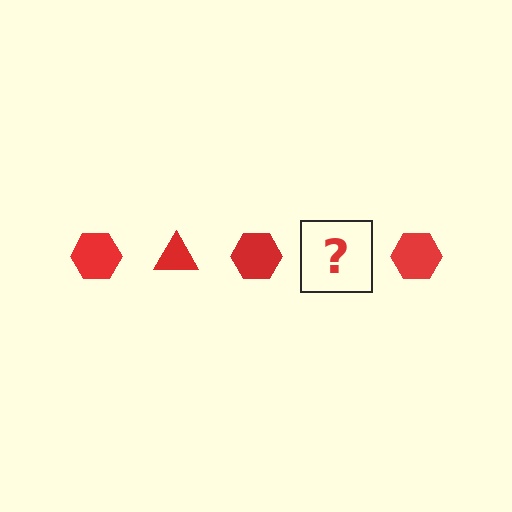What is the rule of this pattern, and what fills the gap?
The rule is that the pattern cycles through hexagon, triangle shapes in red. The gap should be filled with a red triangle.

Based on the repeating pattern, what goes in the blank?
The blank should be a red triangle.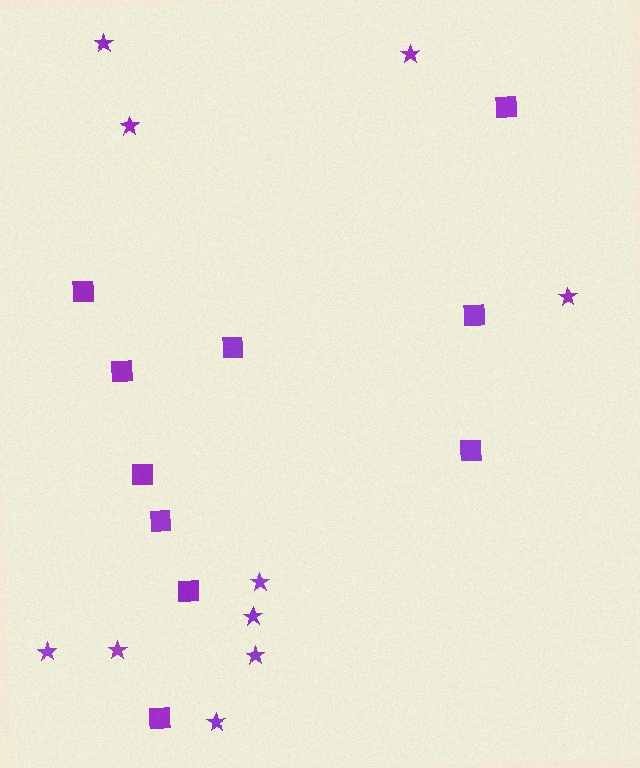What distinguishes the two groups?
There are 2 groups: one group of stars (10) and one group of squares (10).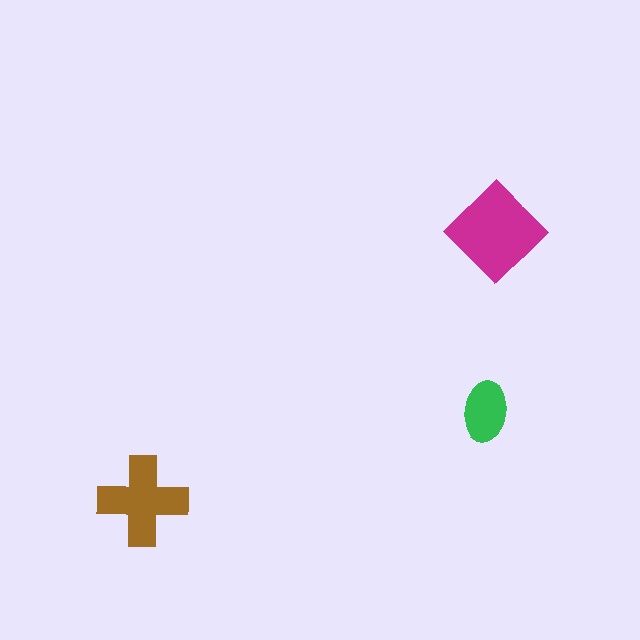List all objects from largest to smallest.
The magenta diamond, the brown cross, the green ellipse.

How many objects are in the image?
There are 3 objects in the image.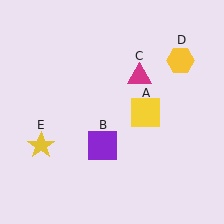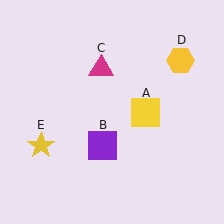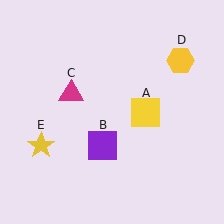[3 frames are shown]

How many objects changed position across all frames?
1 object changed position: magenta triangle (object C).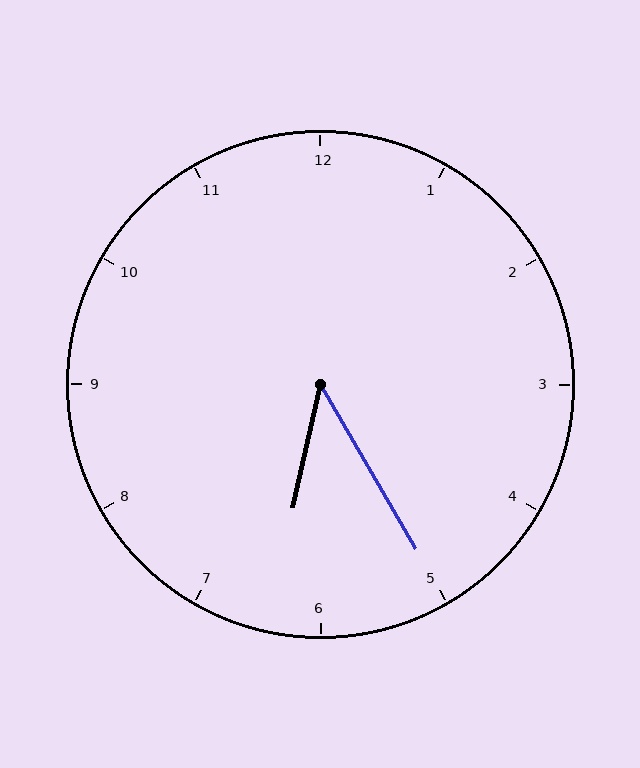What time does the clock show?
6:25.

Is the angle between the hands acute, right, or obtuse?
It is acute.